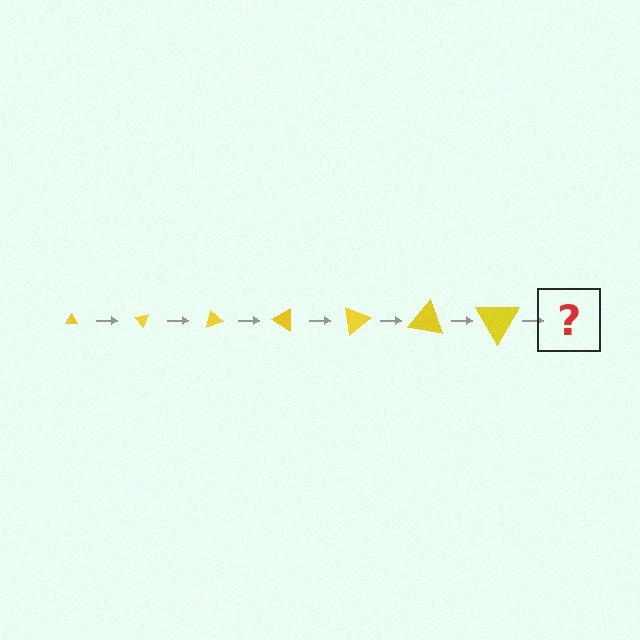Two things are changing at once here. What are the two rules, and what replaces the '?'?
The two rules are that the triangle grows larger each step and it rotates 50 degrees each step. The '?' should be a triangle, larger than the previous one and rotated 350 degrees from the start.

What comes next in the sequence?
The next element should be a triangle, larger than the previous one and rotated 350 degrees from the start.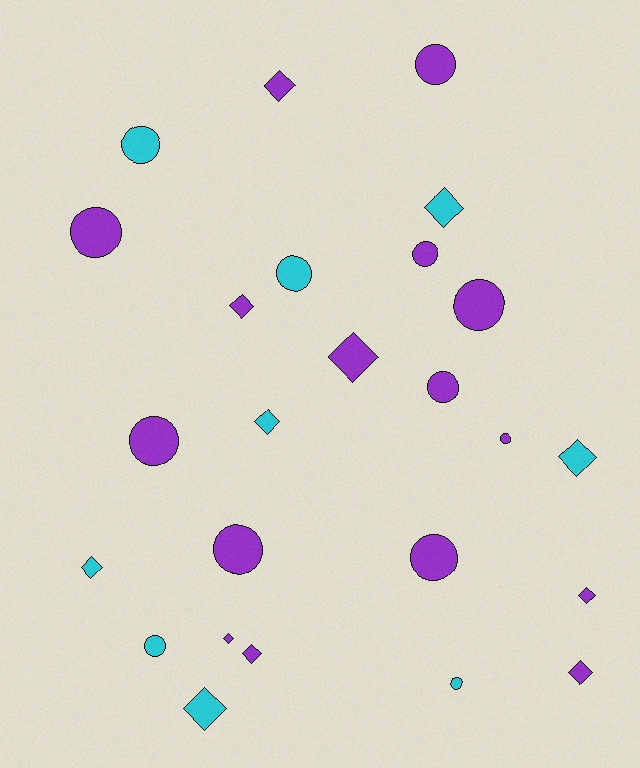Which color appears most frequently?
Purple, with 16 objects.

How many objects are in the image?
There are 25 objects.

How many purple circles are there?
There are 9 purple circles.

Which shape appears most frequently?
Circle, with 13 objects.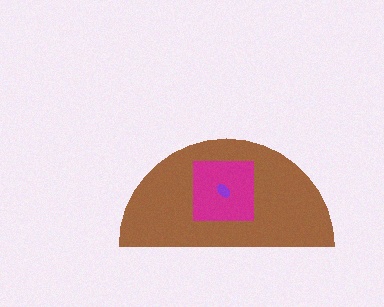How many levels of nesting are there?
3.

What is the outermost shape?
The brown semicircle.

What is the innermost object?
The purple ellipse.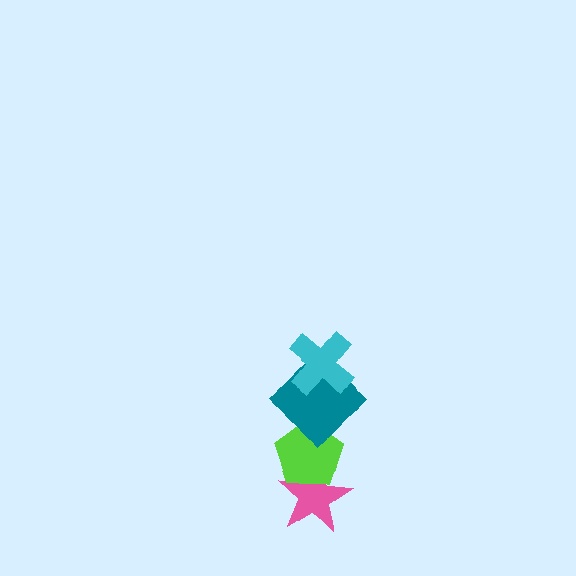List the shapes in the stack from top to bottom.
From top to bottom: the cyan cross, the teal diamond, the lime pentagon, the pink star.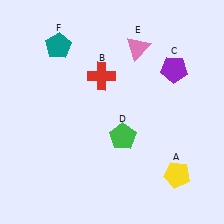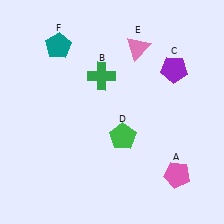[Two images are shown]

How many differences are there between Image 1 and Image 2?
There are 2 differences between the two images.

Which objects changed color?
A changed from yellow to pink. B changed from red to green.